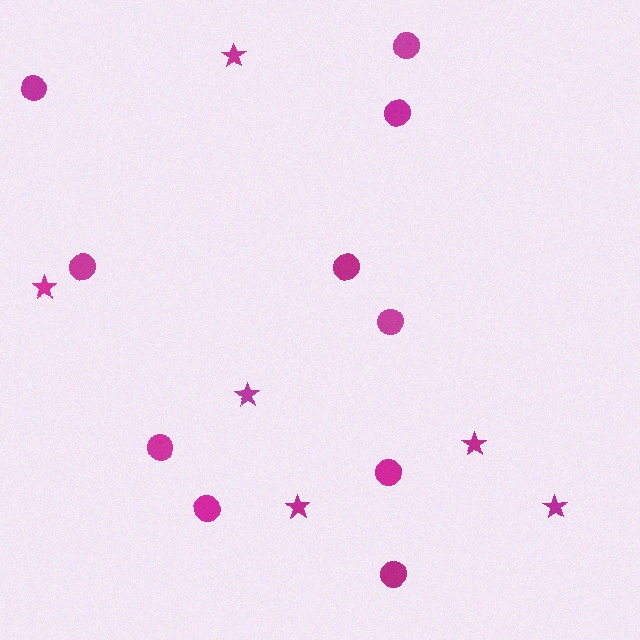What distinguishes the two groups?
There are 2 groups: one group of circles (10) and one group of stars (6).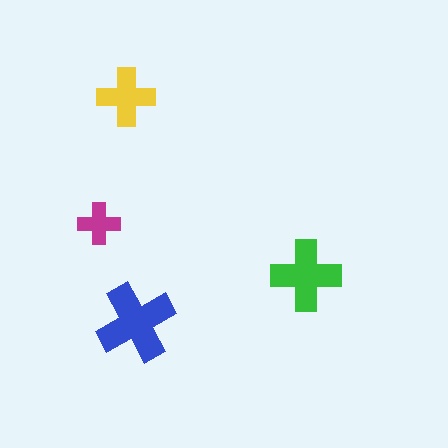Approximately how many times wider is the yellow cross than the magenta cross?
About 1.5 times wider.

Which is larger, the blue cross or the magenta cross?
The blue one.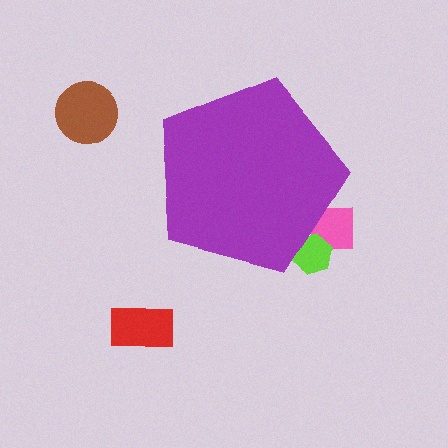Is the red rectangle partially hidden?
No, the red rectangle is fully visible.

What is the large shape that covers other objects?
A purple pentagon.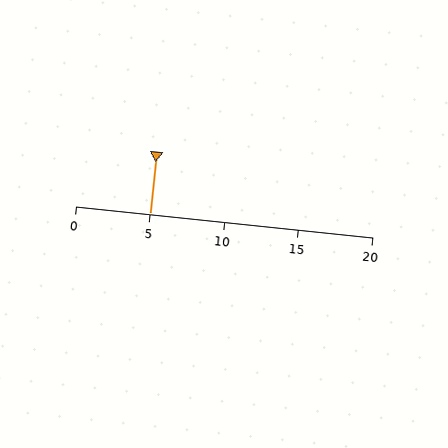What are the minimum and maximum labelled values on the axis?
The axis runs from 0 to 20.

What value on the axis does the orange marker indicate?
The marker indicates approximately 5.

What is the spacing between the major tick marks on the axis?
The major ticks are spaced 5 apart.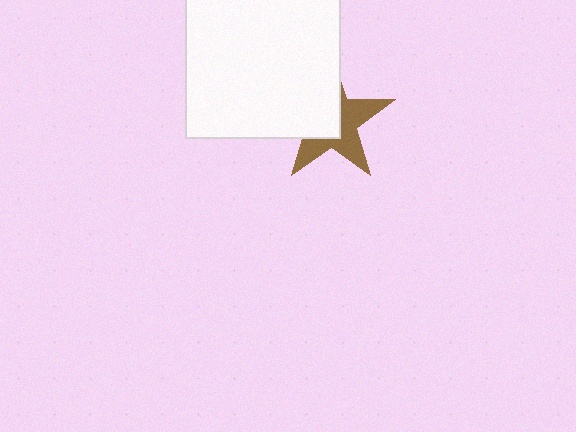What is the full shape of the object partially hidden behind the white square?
The partially hidden object is a brown star.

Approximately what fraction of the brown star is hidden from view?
Roughly 51% of the brown star is hidden behind the white square.